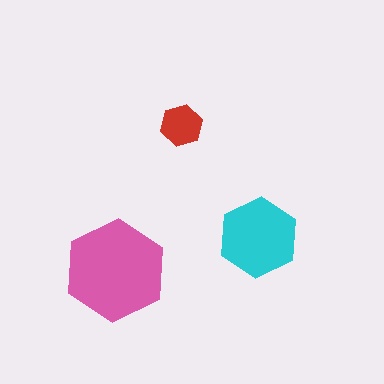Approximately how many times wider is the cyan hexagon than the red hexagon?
About 2 times wider.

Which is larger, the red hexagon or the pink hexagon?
The pink one.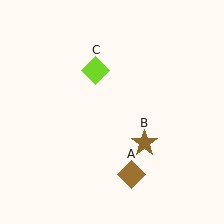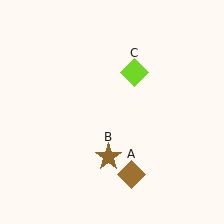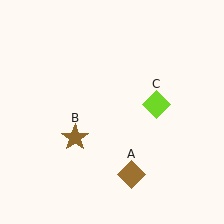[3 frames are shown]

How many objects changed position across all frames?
2 objects changed position: brown star (object B), lime diamond (object C).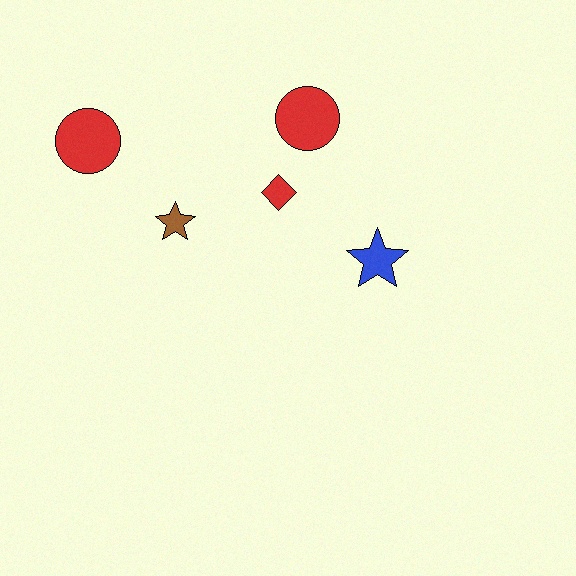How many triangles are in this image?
There are no triangles.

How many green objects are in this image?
There are no green objects.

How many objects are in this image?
There are 5 objects.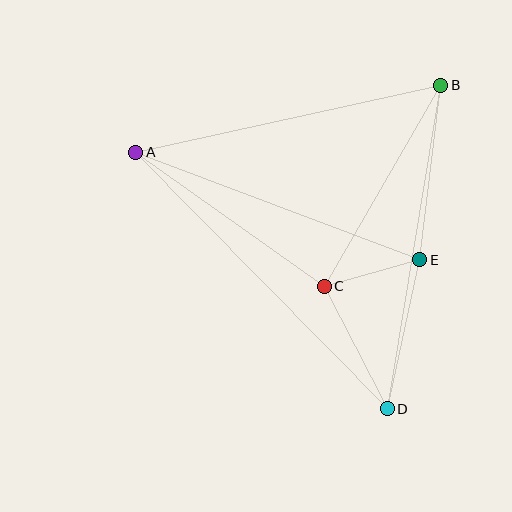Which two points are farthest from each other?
Points A and D are farthest from each other.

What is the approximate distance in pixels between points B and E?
The distance between B and E is approximately 176 pixels.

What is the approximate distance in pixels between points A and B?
The distance between A and B is approximately 312 pixels.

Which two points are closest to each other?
Points C and E are closest to each other.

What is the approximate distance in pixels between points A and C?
The distance between A and C is approximately 232 pixels.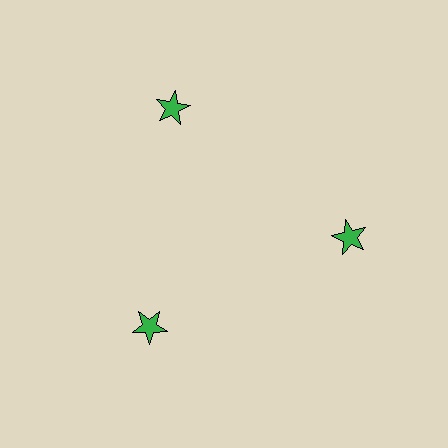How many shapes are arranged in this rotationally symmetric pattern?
There are 3 shapes, arranged in 3 groups of 1.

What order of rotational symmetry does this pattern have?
This pattern has 3-fold rotational symmetry.